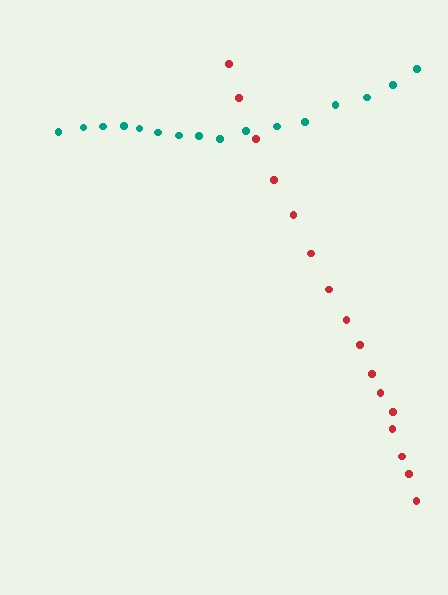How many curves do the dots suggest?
There are 2 distinct paths.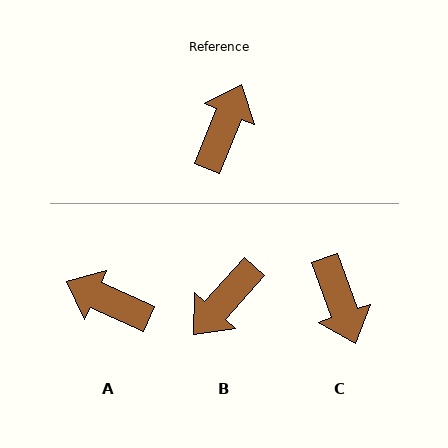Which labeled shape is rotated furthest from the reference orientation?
B, about 160 degrees away.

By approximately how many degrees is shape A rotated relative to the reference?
Approximately 88 degrees counter-clockwise.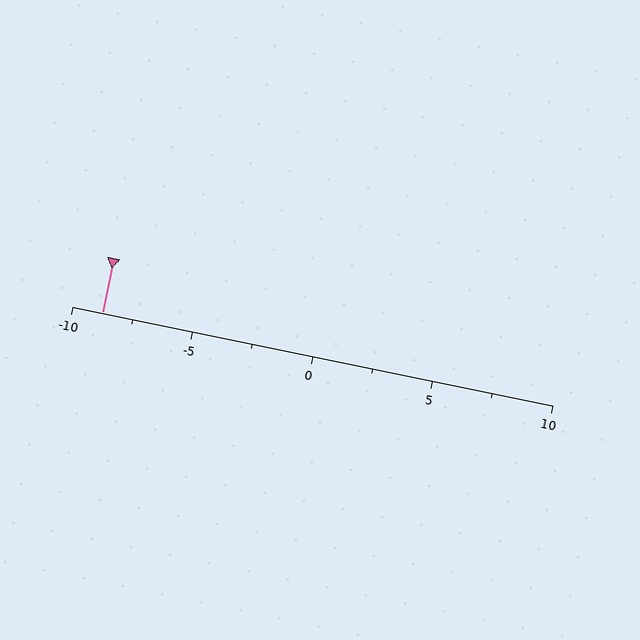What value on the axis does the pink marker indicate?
The marker indicates approximately -8.8.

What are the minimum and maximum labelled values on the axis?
The axis runs from -10 to 10.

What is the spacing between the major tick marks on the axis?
The major ticks are spaced 5 apart.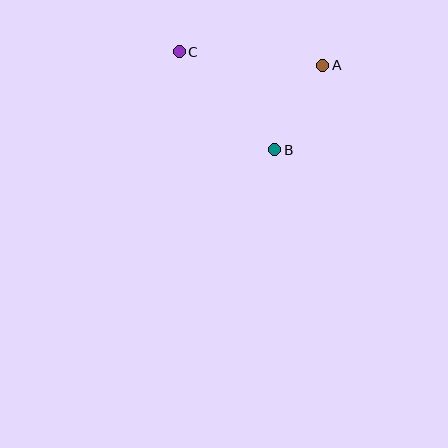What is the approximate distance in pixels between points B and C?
The distance between B and C is approximately 137 pixels.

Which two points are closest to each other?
Points A and B are closest to each other.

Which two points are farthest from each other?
Points A and C are farthest from each other.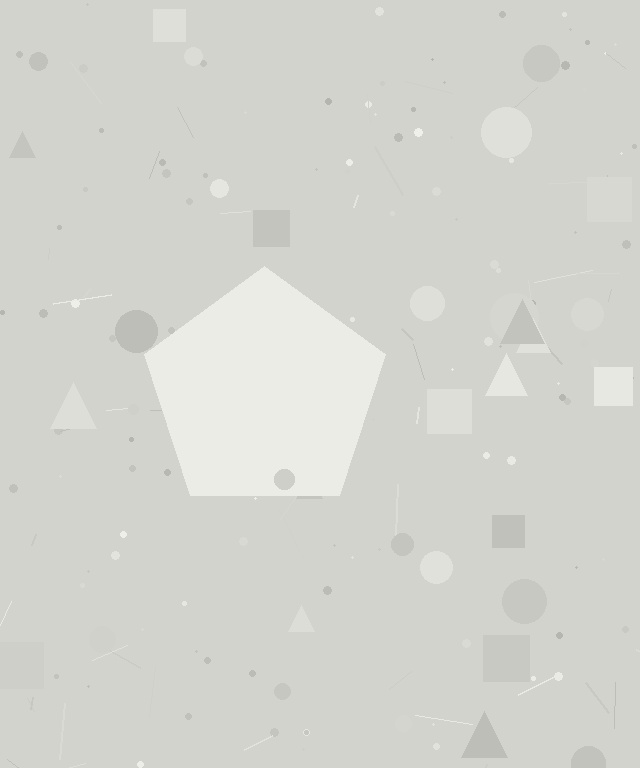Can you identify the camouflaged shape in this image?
The camouflaged shape is a pentagon.